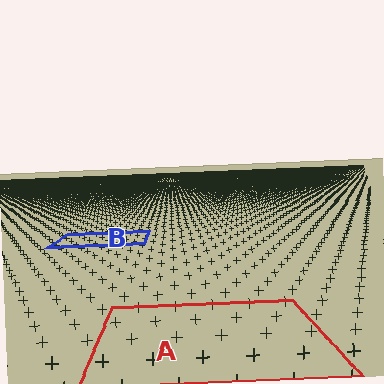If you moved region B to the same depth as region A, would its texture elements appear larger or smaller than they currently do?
They would appear larger. At a closer depth, the same texture elements are projected at a bigger on-screen size.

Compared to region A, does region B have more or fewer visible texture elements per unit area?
Region B has more texture elements per unit area — they are packed more densely because it is farther away.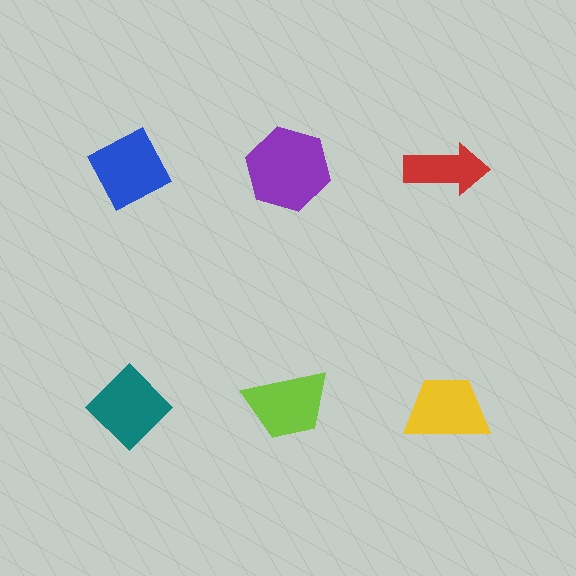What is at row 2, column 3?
A yellow trapezoid.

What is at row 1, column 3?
A red arrow.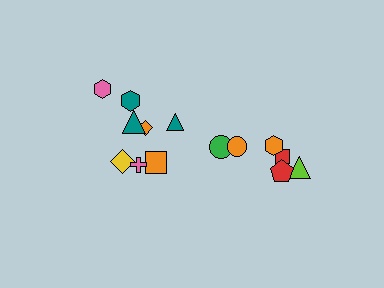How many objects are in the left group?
There are 8 objects.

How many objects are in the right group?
There are 6 objects.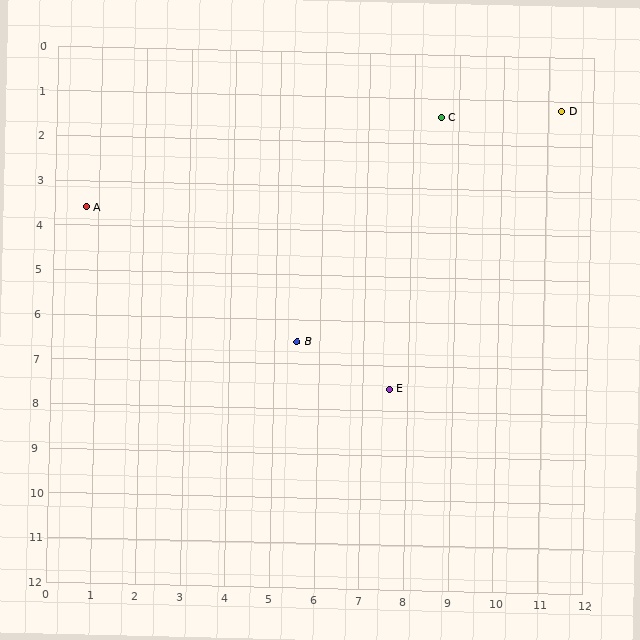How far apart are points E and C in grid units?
Points E and C are about 6.2 grid units apart.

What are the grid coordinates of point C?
Point C is at approximately (8.6, 1.4).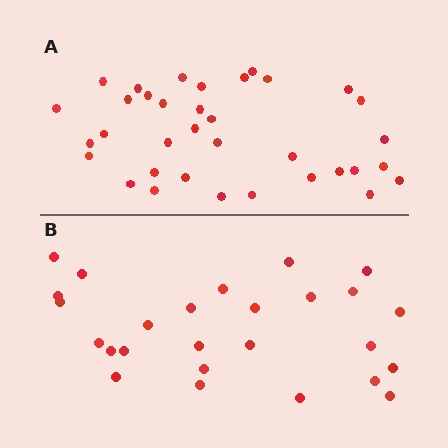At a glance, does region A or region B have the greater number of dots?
Region A (the top region) has more dots.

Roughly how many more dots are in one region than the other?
Region A has roughly 8 or so more dots than region B.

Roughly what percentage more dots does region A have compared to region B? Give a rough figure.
About 35% more.